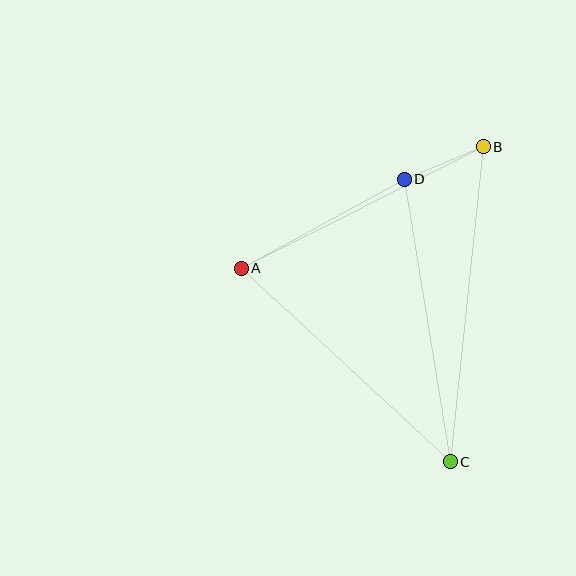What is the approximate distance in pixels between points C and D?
The distance between C and D is approximately 286 pixels.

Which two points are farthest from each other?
Points B and C are farthest from each other.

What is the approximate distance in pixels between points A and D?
The distance between A and D is approximately 186 pixels.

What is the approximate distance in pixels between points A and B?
The distance between A and B is approximately 271 pixels.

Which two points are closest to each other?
Points B and D are closest to each other.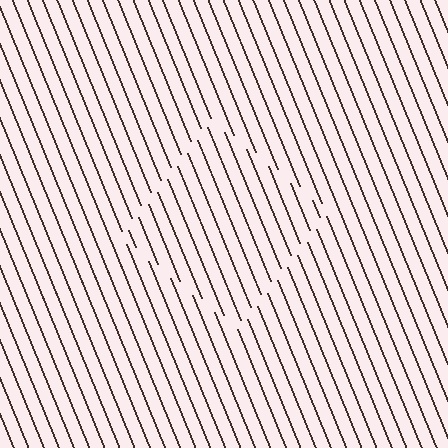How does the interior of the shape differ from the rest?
The interior of the shape contains the same grating, shifted by half a period — the contour is defined by the phase discontinuity where line-ends from the inner and outer gratings abut.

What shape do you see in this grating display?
An illusory square. The interior of the shape contains the same grating, shifted by half a period — the contour is defined by the phase discontinuity where line-ends from the inner and outer gratings abut.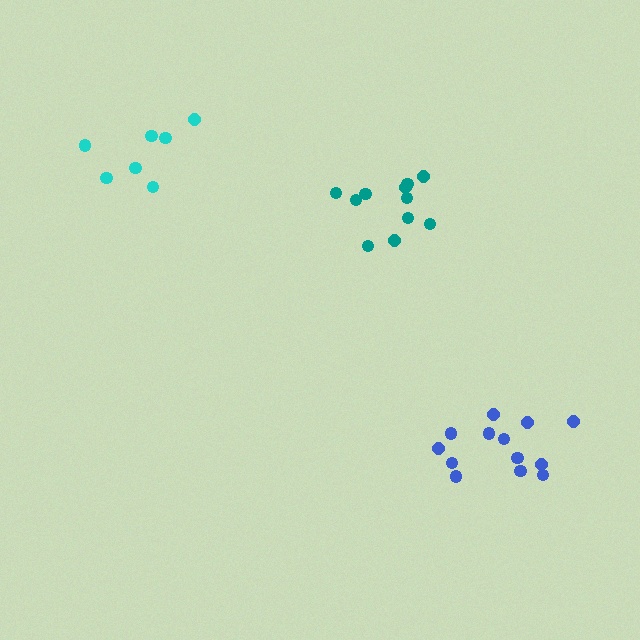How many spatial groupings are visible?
There are 3 spatial groupings.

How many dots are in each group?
Group 1: 11 dots, Group 2: 7 dots, Group 3: 13 dots (31 total).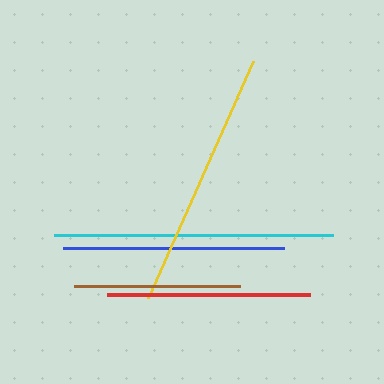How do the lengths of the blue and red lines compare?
The blue and red lines are approximately the same length.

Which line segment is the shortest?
The brown line is the shortest at approximately 166 pixels.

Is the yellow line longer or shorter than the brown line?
The yellow line is longer than the brown line.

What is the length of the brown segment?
The brown segment is approximately 166 pixels long.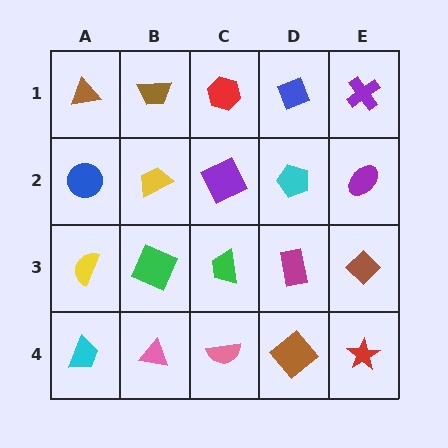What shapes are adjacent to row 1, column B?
A yellow trapezoid (row 2, column B), a brown triangle (row 1, column A), a red hexagon (row 1, column C).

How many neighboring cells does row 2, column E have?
3.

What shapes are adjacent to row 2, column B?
A brown trapezoid (row 1, column B), a green square (row 3, column B), a blue circle (row 2, column A), a purple square (row 2, column C).